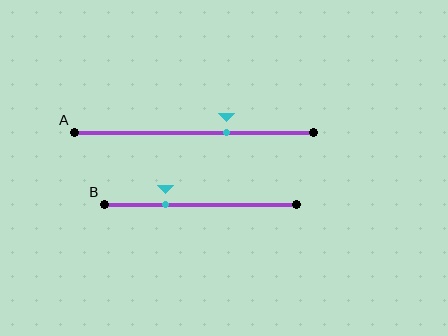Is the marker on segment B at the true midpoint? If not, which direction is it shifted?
No, the marker on segment B is shifted to the left by about 18% of the segment length.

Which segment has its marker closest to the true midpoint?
Segment A has its marker closest to the true midpoint.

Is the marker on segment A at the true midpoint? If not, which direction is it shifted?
No, the marker on segment A is shifted to the right by about 13% of the segment length.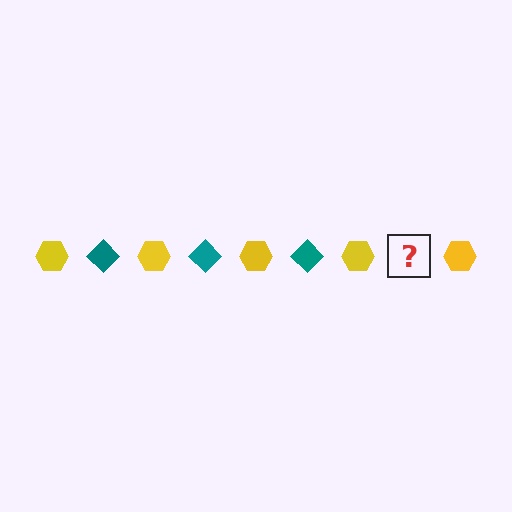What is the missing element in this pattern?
The missing element is a teal diamond.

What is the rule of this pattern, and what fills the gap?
The rule is that the pattern alternates between yellow hexagon and teal diamond. The gap should be filled with a teal diamond.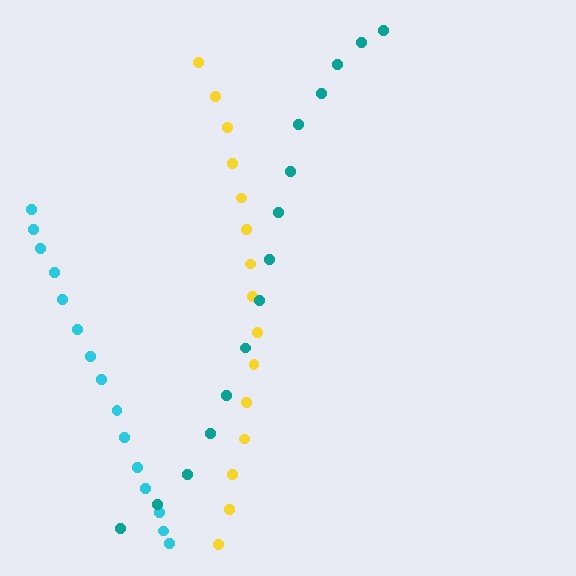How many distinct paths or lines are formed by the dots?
There are 3 distinct paths.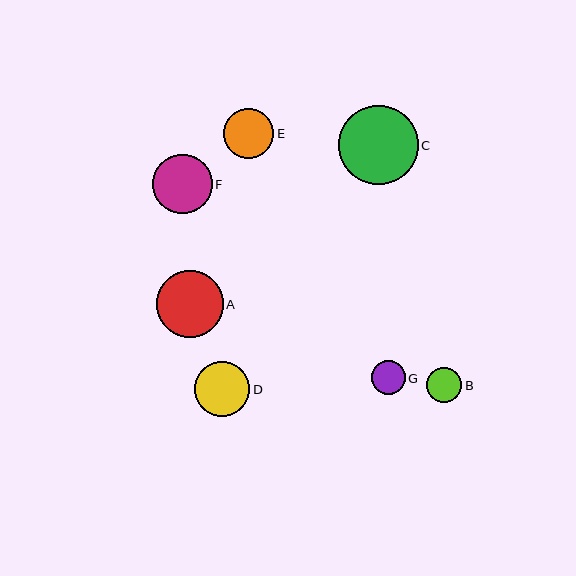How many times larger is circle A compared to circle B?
Circle A is approximately 1.9 times the size of circle B.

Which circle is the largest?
Circle C is the largest with a size of approximately 79 pixels.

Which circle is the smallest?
Circle G is the smallest with a size of approximately 34 pixels.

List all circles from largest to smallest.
From largest to smallest: C, A, F, D, E, B, G.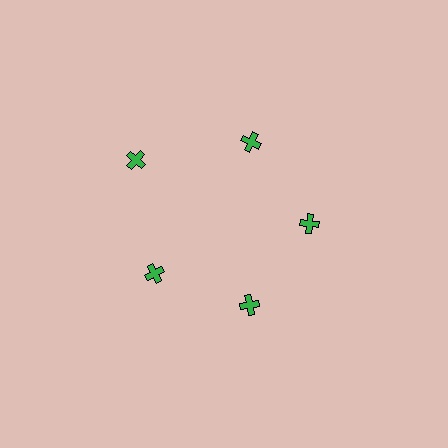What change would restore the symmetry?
The symmetry would be restored by moving it inward, back onto the ring so that all 5 crosses sit at equal angles and equal distance from the center.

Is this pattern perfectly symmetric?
No. The 5 green crosses are arranged in a ring, but one element near the 10 o'clock position is pushed outward from the center, breaking the 5-fold rotational symmetry.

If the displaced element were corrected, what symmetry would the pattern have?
It would have 5-fold rotational symmetry — the pattern would map onto itself every 72 degrees.